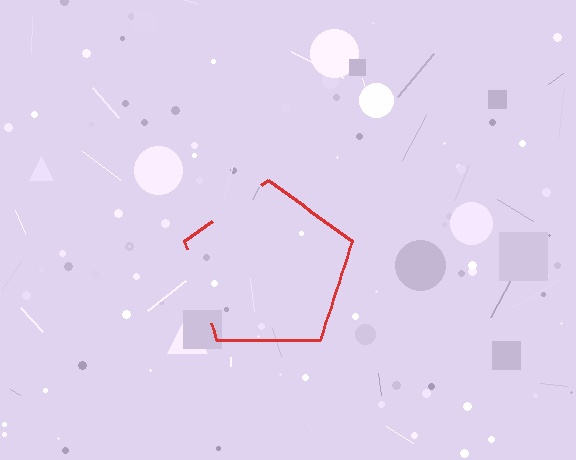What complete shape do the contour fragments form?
The contour fragments form a pentagon.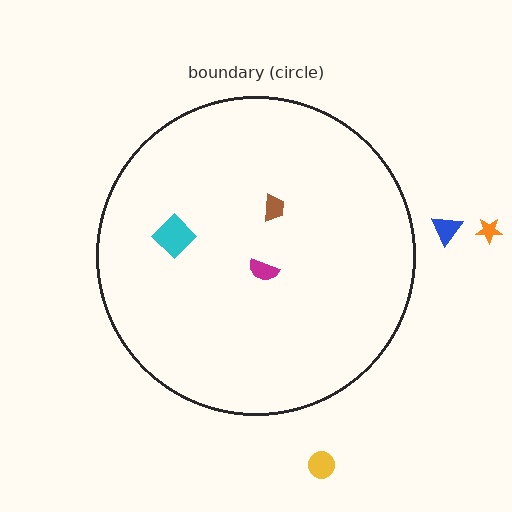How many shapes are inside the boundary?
3 inside, 3 outside.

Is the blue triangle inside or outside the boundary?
Outside.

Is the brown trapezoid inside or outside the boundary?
Inside.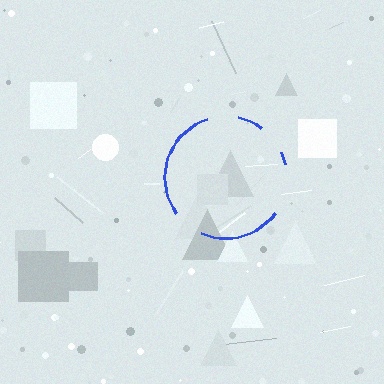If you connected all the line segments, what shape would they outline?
They would outline a circle.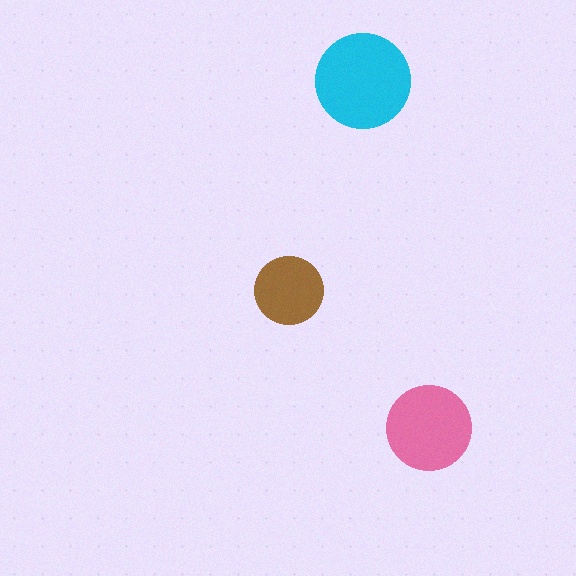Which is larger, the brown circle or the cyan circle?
The cyan one.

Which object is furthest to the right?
The pink circle is rightmost.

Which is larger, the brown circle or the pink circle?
The pink one.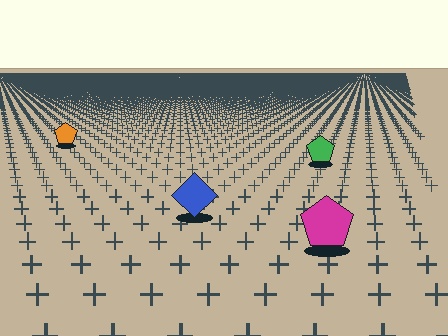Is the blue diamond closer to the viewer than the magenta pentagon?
No. The magenta pentagon is closer — you can tell from the texture gradient: the ground texture is coarser near it.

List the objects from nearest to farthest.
From nearest to farthest: the magenta pentagon, the blue diamond, the green pentagon, the orange pentagon.